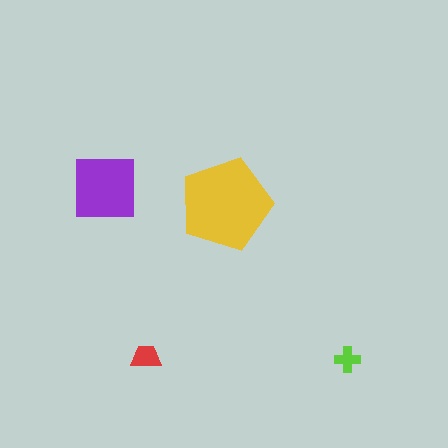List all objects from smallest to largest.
The lime cross, the red trapezoid, the purple square, the yellow pentagon.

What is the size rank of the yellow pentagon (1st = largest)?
1st.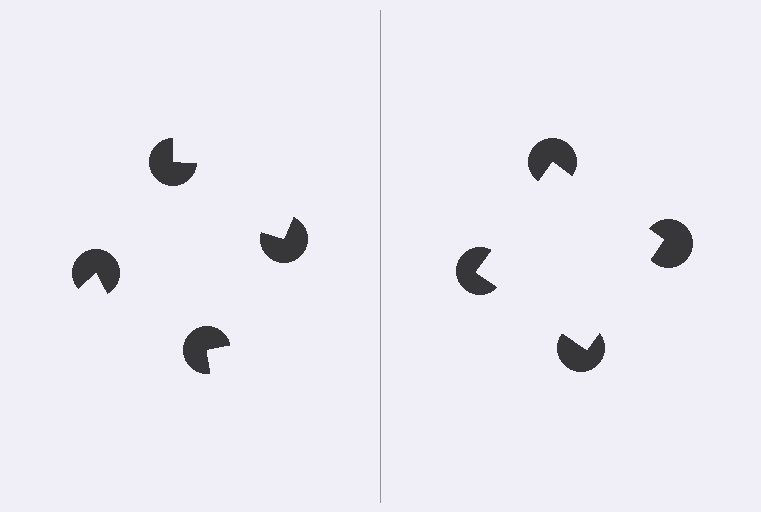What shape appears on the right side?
An illusory square.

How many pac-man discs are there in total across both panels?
8 — 4 on each side.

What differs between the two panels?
The pac-man discs are positioned identically on both sides; only the wedge orientations differ. On the right they align to a square; on the left they are misaligned.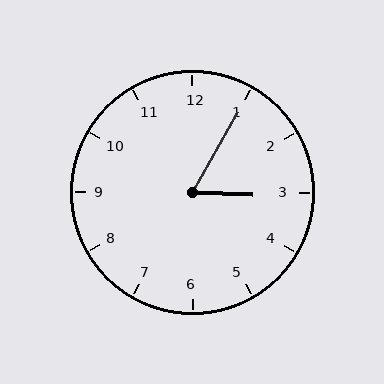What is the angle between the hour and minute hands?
Approximately 62 degrees.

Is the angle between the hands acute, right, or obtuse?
It is acute.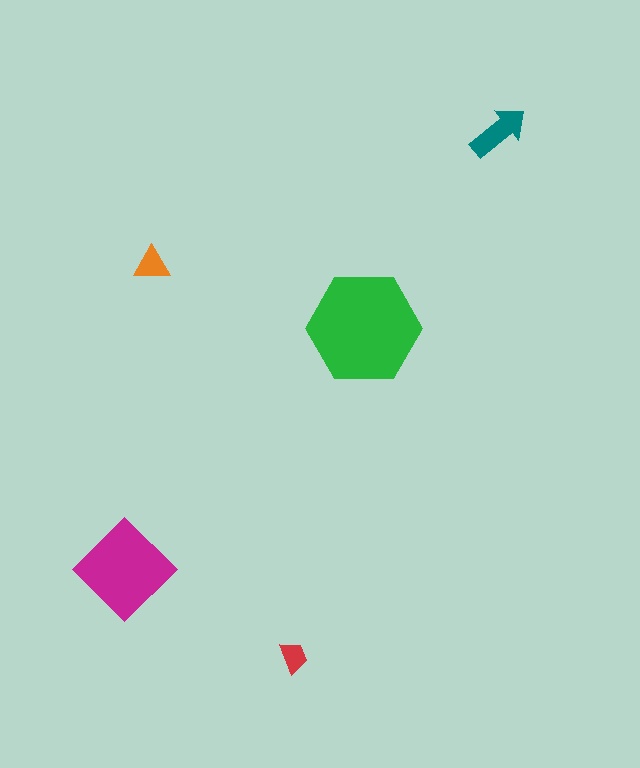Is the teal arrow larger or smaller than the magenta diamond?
Smaller.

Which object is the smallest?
The red trapezoid.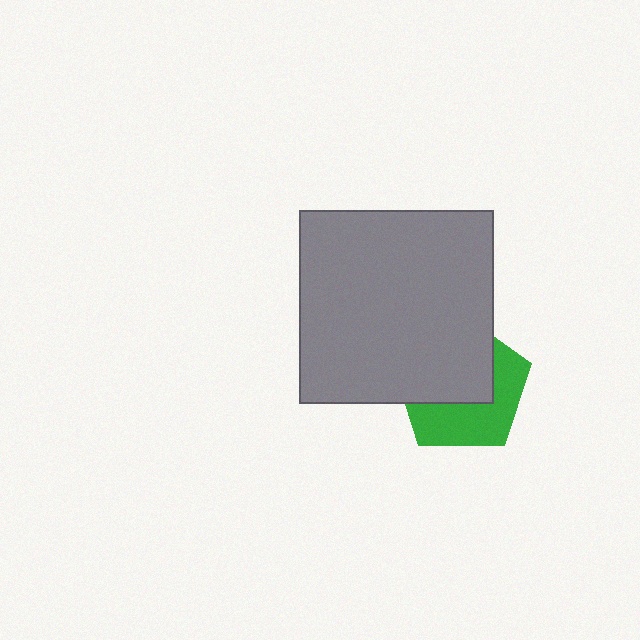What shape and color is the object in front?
The object in front is a gray square.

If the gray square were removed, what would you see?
You would see the complete green pentagon.